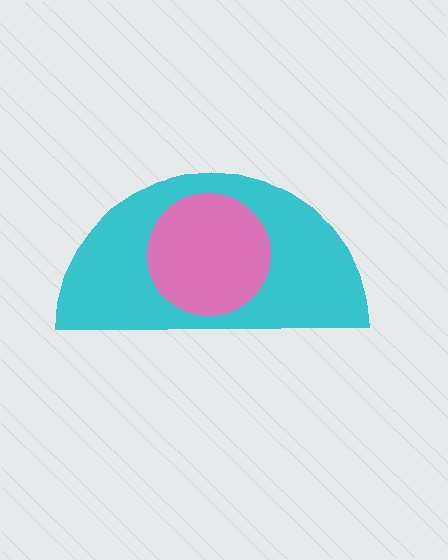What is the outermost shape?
The cyan semicircle.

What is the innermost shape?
The pink circle.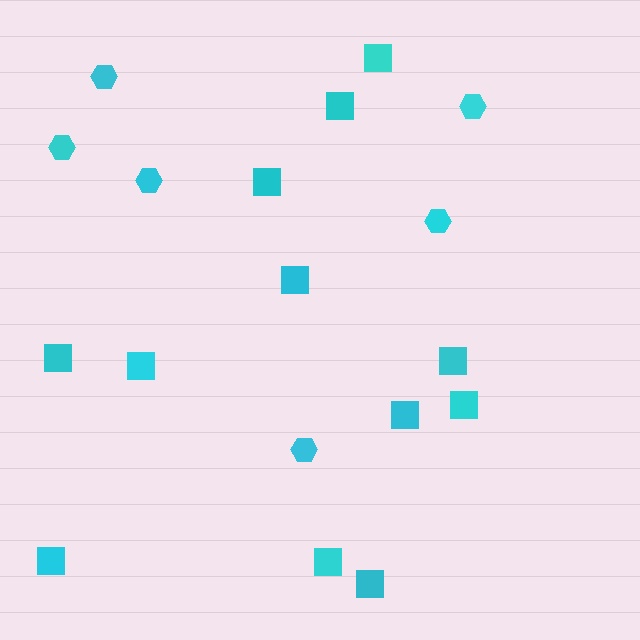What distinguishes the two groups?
There are 2 groups: one group of squares (12) and one group of hexagons (6).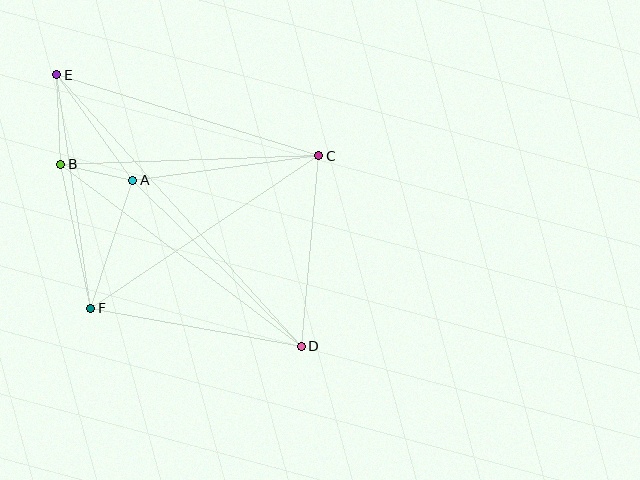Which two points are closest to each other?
Points A and B are closest to each other.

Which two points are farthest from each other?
Points D and E are farthest from each other.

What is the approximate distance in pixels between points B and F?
The distance between B and F is approximately 147 pixels.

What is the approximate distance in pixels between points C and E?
The distance between C and E is approximately 274 pixels.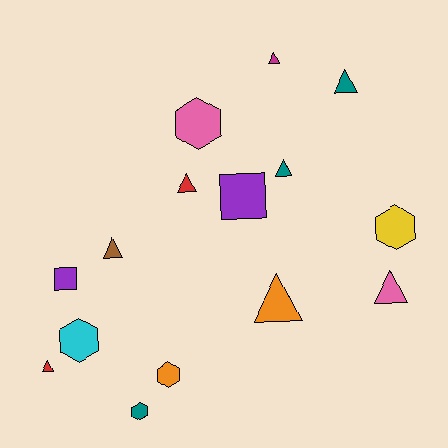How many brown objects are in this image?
There is 1 brown object.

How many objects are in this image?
There are 15 objects.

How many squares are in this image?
There are 2 squares.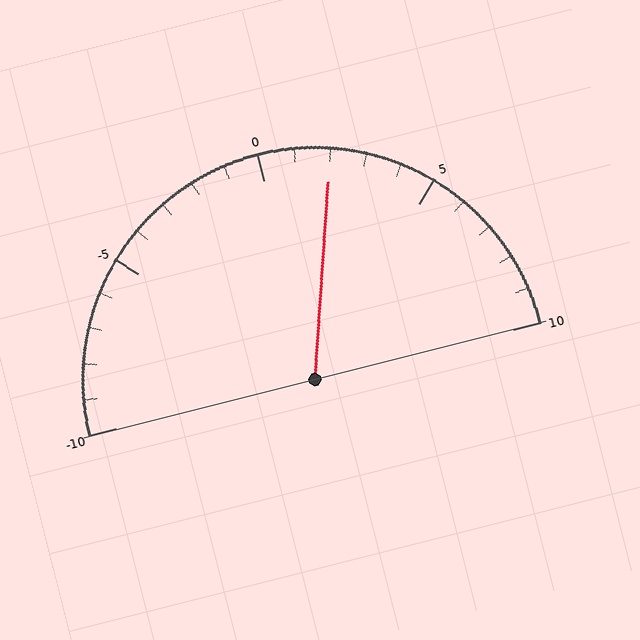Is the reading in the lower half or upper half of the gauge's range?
The reading is in the upper half of the range (-10 to 10).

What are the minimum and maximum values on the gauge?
The gauge ranges from -10 to 10.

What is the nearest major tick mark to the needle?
The nearest major tick mark is 0.